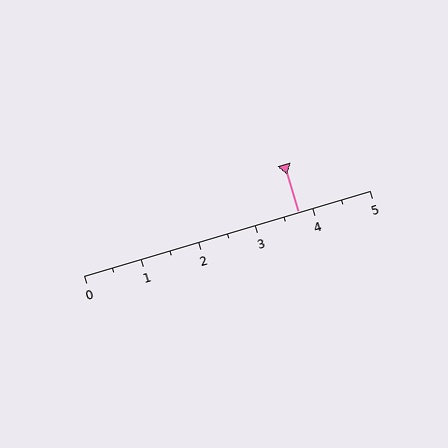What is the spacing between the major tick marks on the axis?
The major ticks are spaced 1 apart.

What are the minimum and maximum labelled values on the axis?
The axis runs from 0 to 5.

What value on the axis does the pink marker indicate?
The marker indicates approximately 3.8.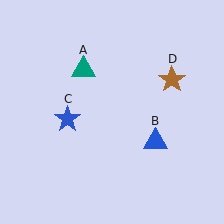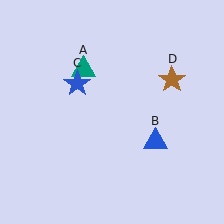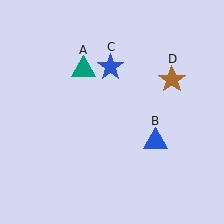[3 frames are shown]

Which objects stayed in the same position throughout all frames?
Teal triangle (object A) and blue triangle (object B) and brown star (object D) remained stationary.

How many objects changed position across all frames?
1 object changed position: blue star (object C).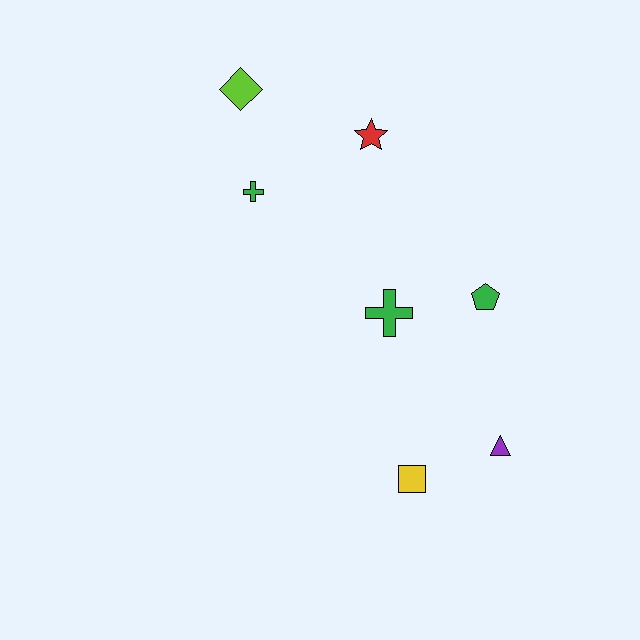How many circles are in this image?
There are no circles.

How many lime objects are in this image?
There is 1 lime object.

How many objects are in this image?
There are 7 objects.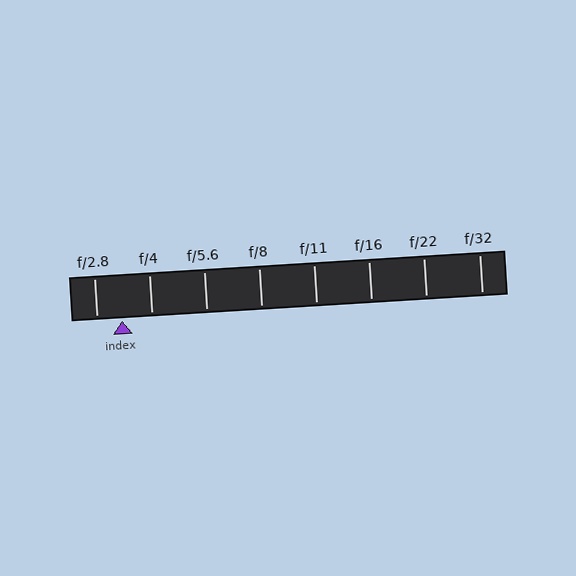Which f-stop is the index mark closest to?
The index mark is closest to f/2.8.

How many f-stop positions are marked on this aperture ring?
There are 8 f-stop positions marked.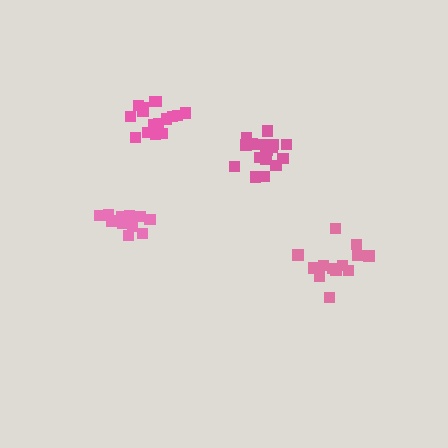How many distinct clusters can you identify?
There are 4 distinct clusters.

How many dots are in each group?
Group 1: 14 dots, Group 2: 13 dots, Group 3: 17 dots, Group 4: 16 dots (60 total).